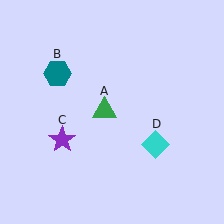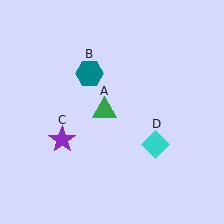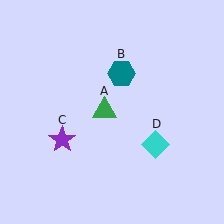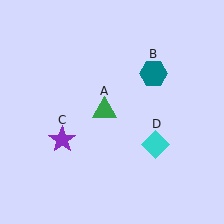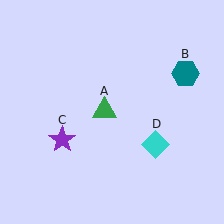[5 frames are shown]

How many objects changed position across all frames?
1 object changed position: teal hexagon (object B).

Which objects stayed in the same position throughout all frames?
Green triangle (object A) and purple star (object C) and cyan diamond (object D) remained stationary.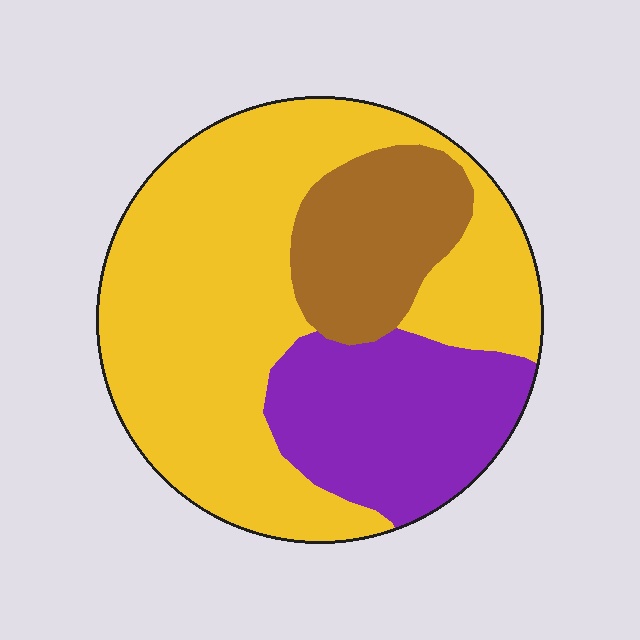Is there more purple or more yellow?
Yellow.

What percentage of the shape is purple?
Purple takes up about one quarter (1/4) of the shape.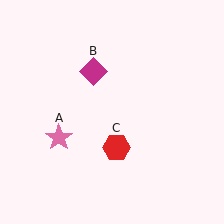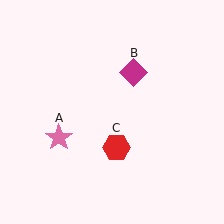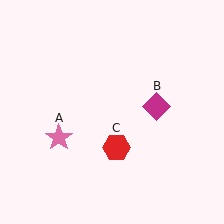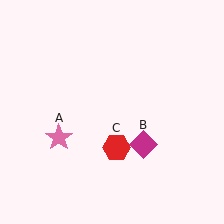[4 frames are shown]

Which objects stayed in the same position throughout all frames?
Pink star (object A) and red hexagon (object C) remained stationary.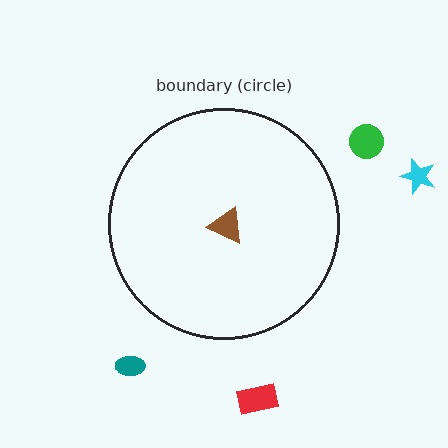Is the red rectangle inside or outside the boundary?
Outside.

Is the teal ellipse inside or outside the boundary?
Outside.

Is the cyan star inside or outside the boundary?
Outside.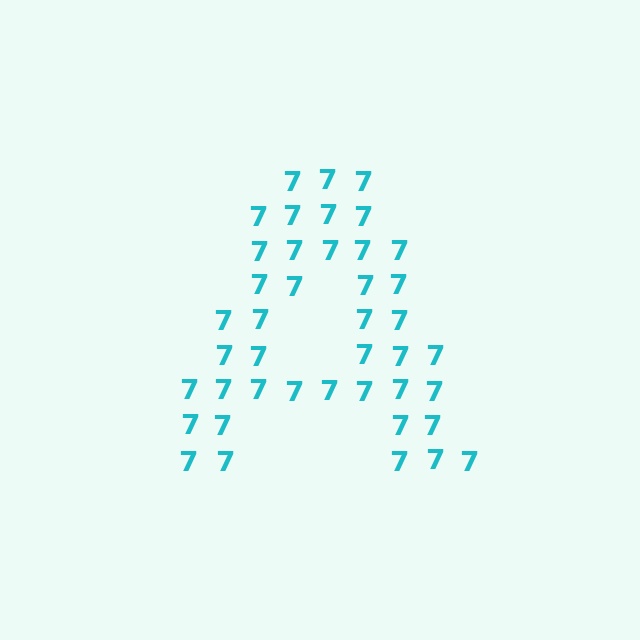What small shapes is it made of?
It is made of small digit 7's.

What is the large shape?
The large shape is the letter A.